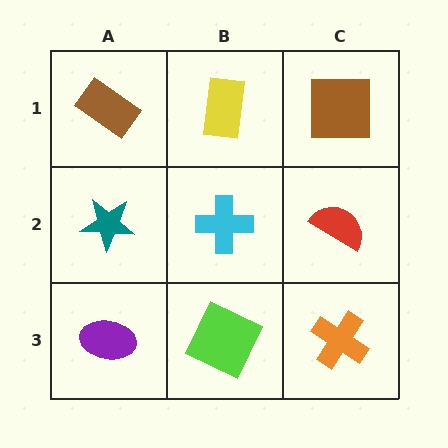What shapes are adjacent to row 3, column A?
A teal star (row 2, column A), a lime square (row 3, column B).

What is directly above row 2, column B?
A yellow rectangle.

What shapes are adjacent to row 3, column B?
A cyan cross (row 2, column B), a purple ellipse (row 3, column A), an orange cross (row 3, column C).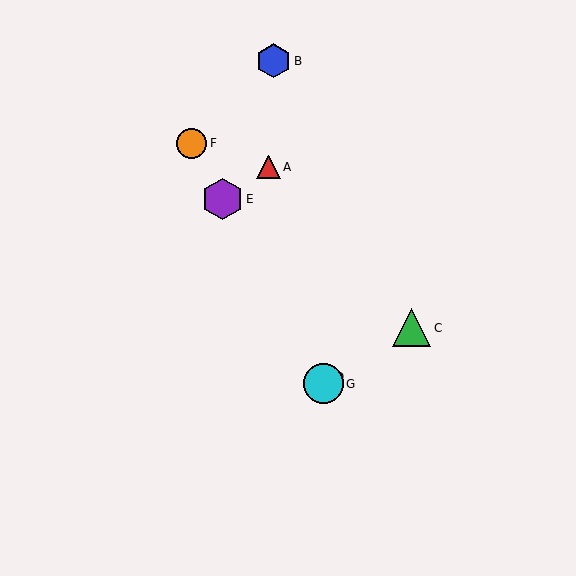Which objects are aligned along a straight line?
Objects D, E, F, G are aligned along a straight line.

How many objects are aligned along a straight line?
4 objects (D, E, F, G) are aligned along a straight line.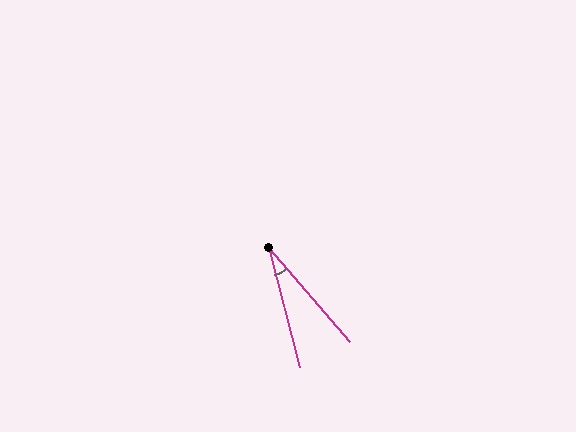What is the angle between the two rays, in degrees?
Approximately 27 degrees.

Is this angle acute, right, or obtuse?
It is acute.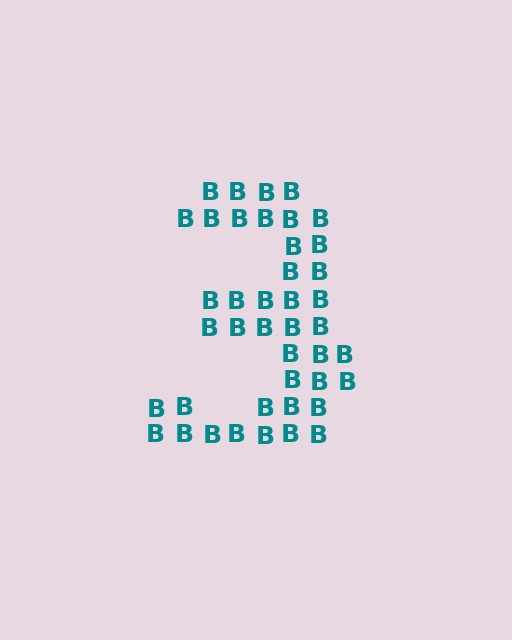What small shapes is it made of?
It is made of small letter B's.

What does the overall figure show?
The overall figure shows the digit 3.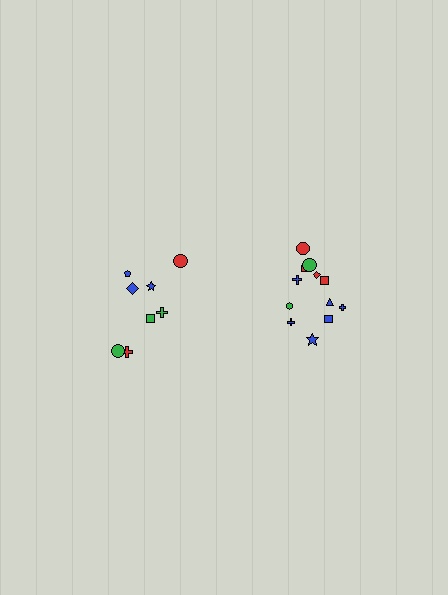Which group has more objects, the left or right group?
The right group.